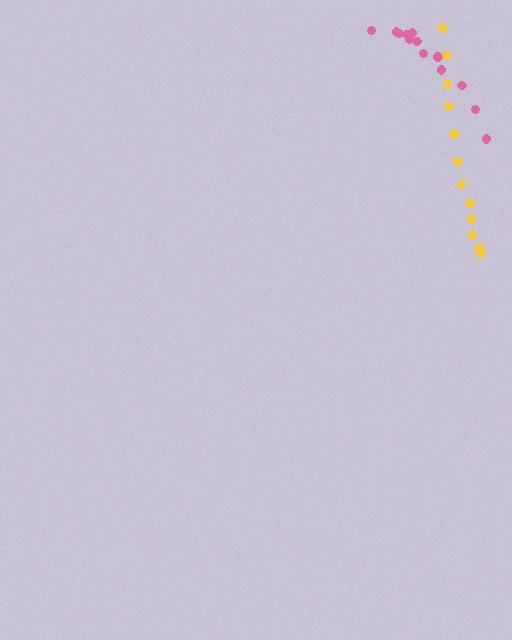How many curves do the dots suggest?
There are 2 distinct paths.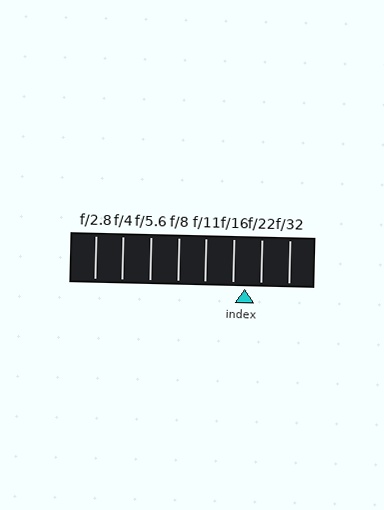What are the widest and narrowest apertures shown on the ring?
The widest aperture shown is f/2.8 and the narrowest is f/32.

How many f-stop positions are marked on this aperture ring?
There are 8 f-stop positions marked.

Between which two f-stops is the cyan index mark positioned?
The index mark is between f/16 and f/22.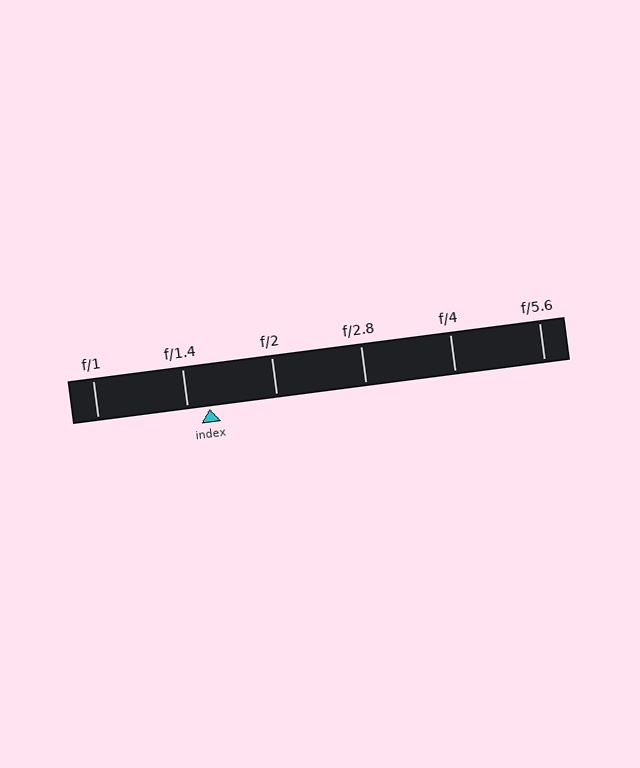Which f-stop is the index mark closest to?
The index mark is closest to f/1.4.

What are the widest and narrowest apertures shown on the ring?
The widest aperture shown is f/1 and the narrowest is f/5.6.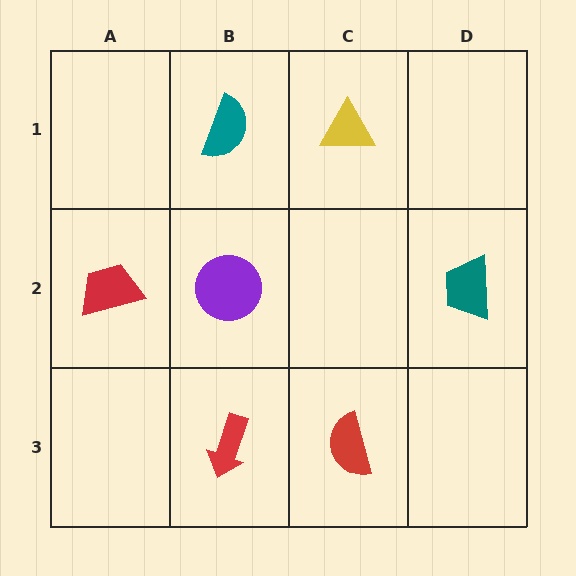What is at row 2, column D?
A teal trapezoid.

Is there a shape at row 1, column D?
No, that cell is empty.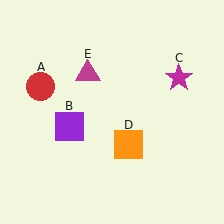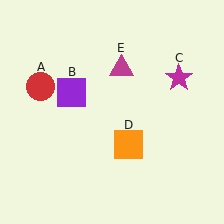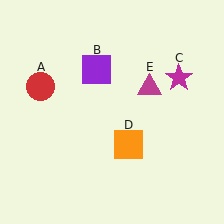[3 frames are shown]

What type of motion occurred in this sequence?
The purple square (object B), magenta triangle (object E) rotated clockwise around the center of the scene.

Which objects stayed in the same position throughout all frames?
Red circle (object A) and magenta star (object C) and orange square (object D) remained stationary.